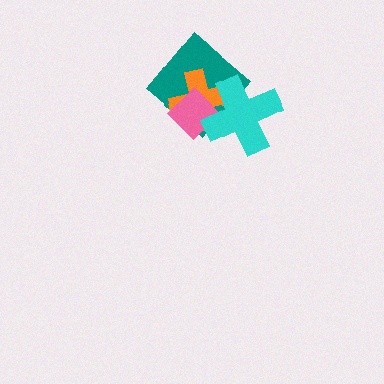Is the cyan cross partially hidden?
No, no other shape covers it.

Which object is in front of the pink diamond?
The cyan cross is in front of the pink diamond.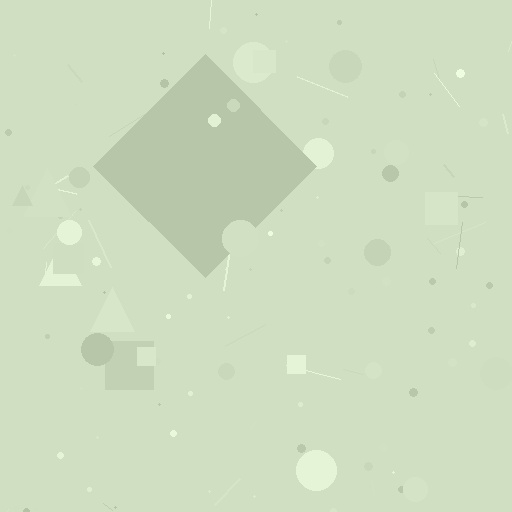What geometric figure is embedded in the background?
A diamond is embedded in the background.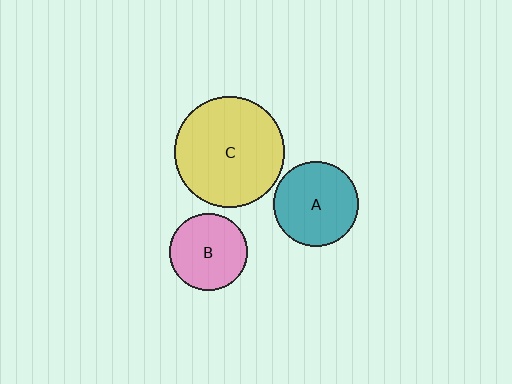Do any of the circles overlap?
No, none of the circles overlap.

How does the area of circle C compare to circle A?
Approximately 1.7 times.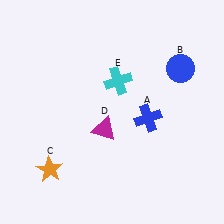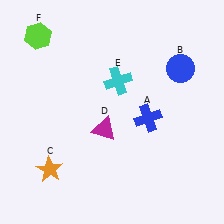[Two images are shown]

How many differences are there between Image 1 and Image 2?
There is 1 difference between the two images.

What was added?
A lime hexagon (F) was added in Image 2.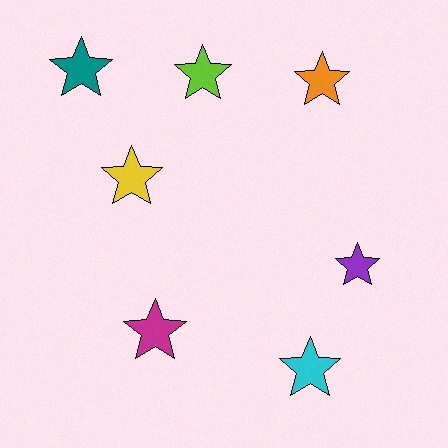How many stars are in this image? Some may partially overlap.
There are 7 stars.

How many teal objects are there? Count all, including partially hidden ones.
There is 1 teal object.